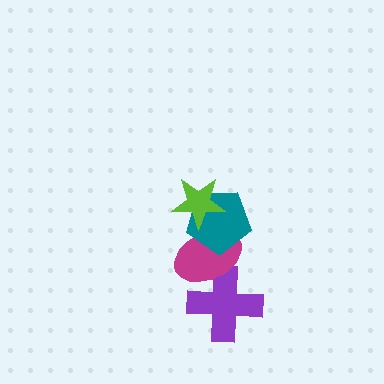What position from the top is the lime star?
The lime star is 1st from the top.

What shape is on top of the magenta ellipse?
The teal pentagon is on top of the magenta ellipse.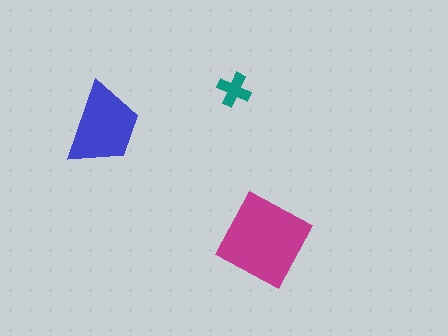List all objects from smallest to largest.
The teal cross, the blue trapezoid, the magenta diamond.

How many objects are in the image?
There are 3 objects in the image.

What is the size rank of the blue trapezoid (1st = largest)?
2nd.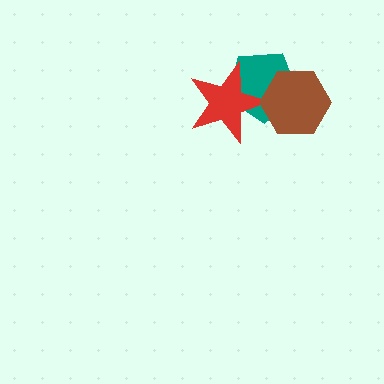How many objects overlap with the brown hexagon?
2 objects overlap with the brown hexagon.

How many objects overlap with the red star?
2 objects overlap with the red star.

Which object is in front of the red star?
The brown hexagon is in front of the red star.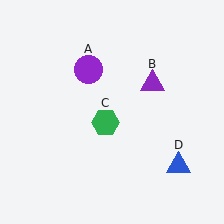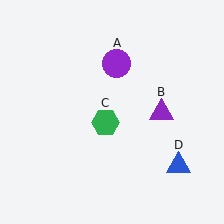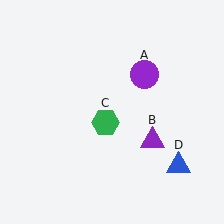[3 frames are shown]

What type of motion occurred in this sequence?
The purple circle (object A), purple triangle (object B) rotated clockwise around the center of the scene.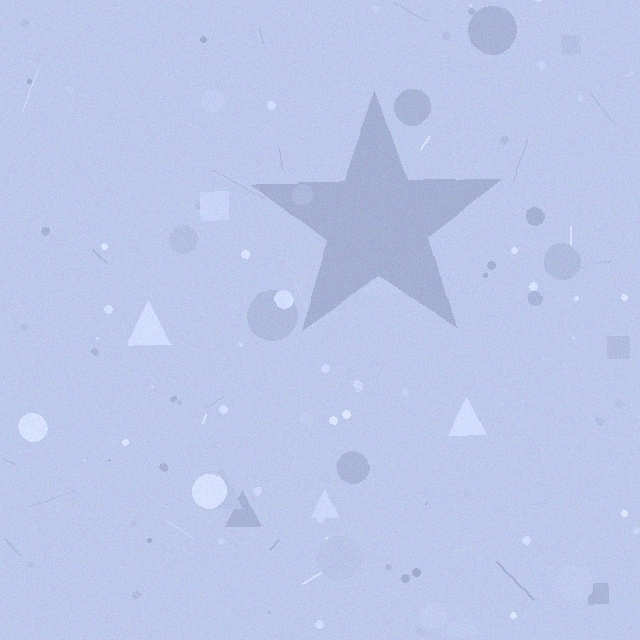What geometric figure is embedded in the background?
A star is embedded in the background.